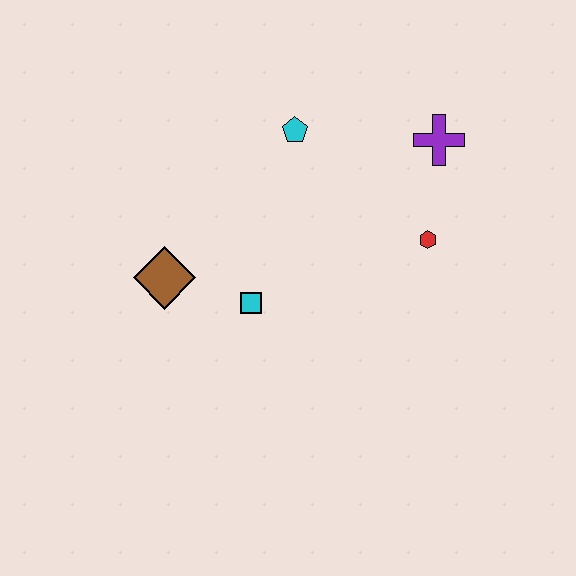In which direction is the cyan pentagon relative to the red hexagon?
The cyan pentagon is to the left of the red hexagon.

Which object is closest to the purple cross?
The red hexagon is closest to the purple cross.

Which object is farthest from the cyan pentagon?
The brown diamond is farthest from the cyan pentagon.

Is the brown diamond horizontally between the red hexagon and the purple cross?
No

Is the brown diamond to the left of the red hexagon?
Yes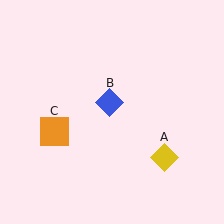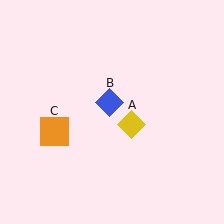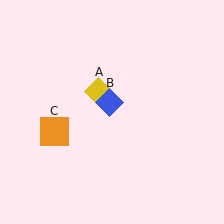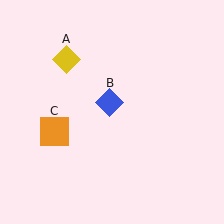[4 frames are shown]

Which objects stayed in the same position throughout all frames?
Blue diamond (object B) and orange square (object C) remained stationary.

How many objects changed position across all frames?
1 object changed position: yellow diamond (object A).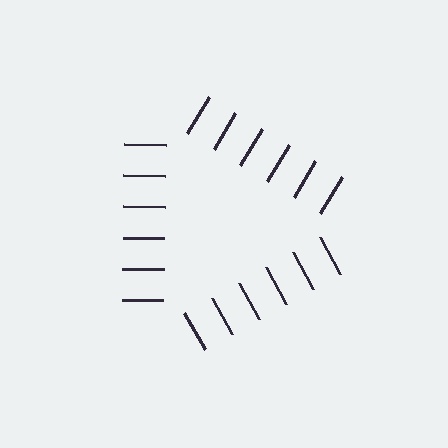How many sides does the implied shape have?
3 sides — the line-ends trace a triangle.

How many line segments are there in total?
18 — 6 along each of the 3 edges.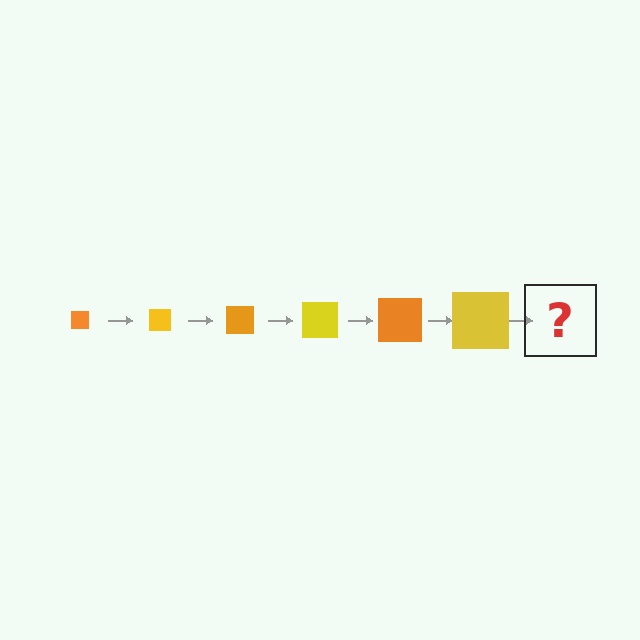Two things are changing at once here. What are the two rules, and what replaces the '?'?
The two rules are that the square grows larger each step and the color cycles through orange and yellow. The '?' should be an orange square, larger than the previous one.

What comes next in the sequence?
The next element should be an orange square, larger than the previous one.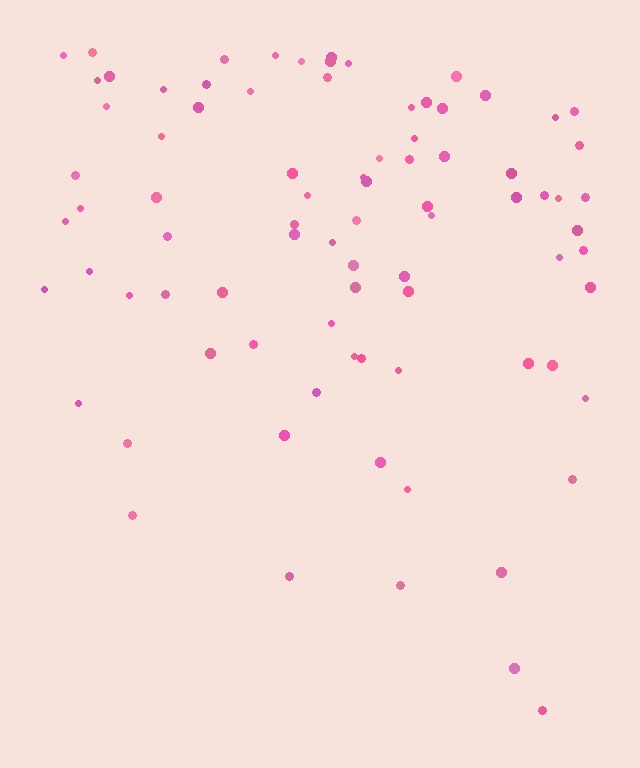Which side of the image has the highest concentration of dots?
The top.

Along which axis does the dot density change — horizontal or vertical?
Vertical.